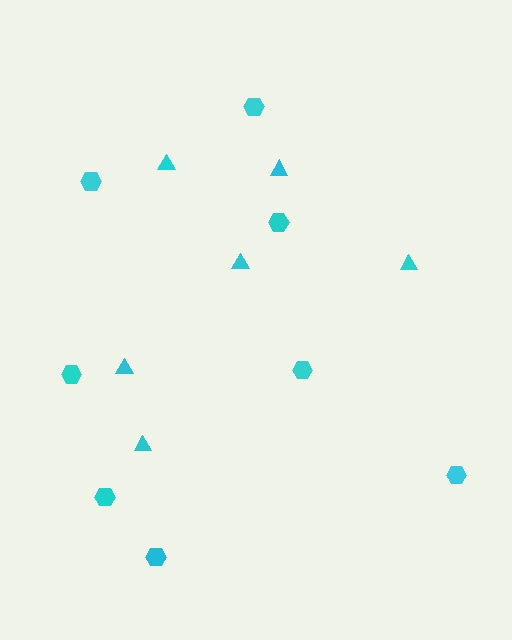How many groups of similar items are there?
There are 2 groups: one group of triangles (6) and one group of hexagons (8).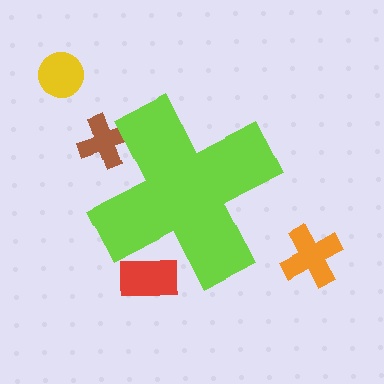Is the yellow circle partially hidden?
No, the yellow circle is fully visible.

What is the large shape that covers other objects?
A lime cross.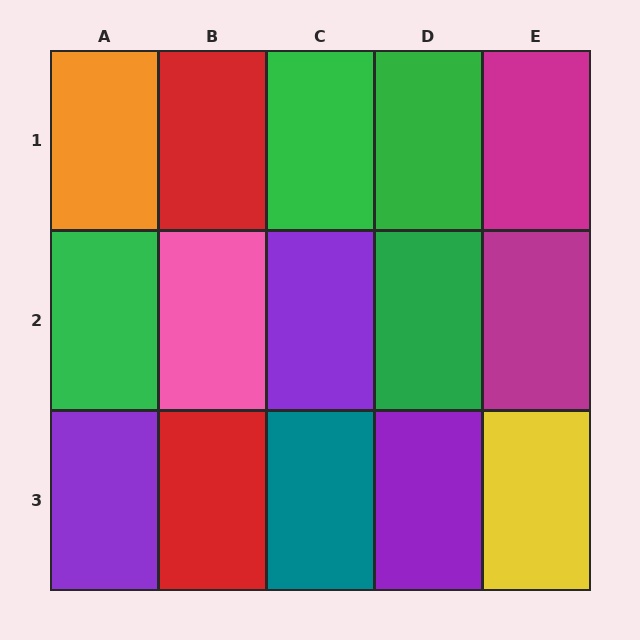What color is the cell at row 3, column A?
Purple.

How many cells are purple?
3 cells are purple.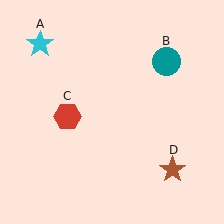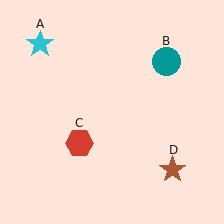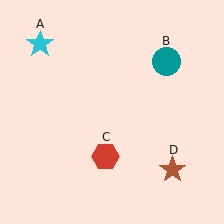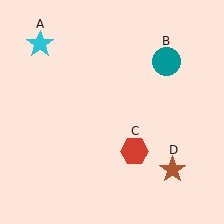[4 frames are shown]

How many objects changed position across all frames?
1 object changed position: red hexagon (object C).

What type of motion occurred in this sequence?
The red hexagon (object C) rotated counterclockwise around the center of the scene.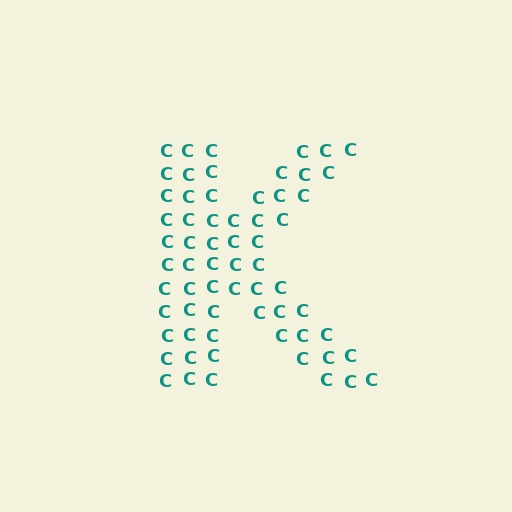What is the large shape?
The large shape is the letter K.